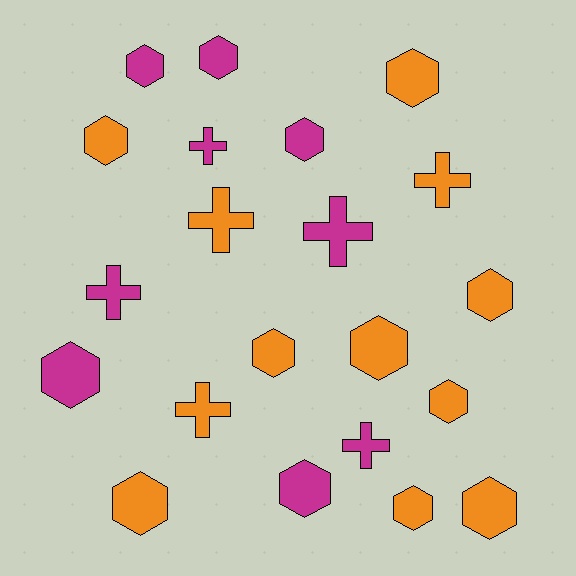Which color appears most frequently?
Orange, with 12 objects.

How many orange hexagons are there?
There are 9 orange hexagons.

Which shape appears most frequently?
Hexagon, with 14 objects.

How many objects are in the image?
There are 21 objects.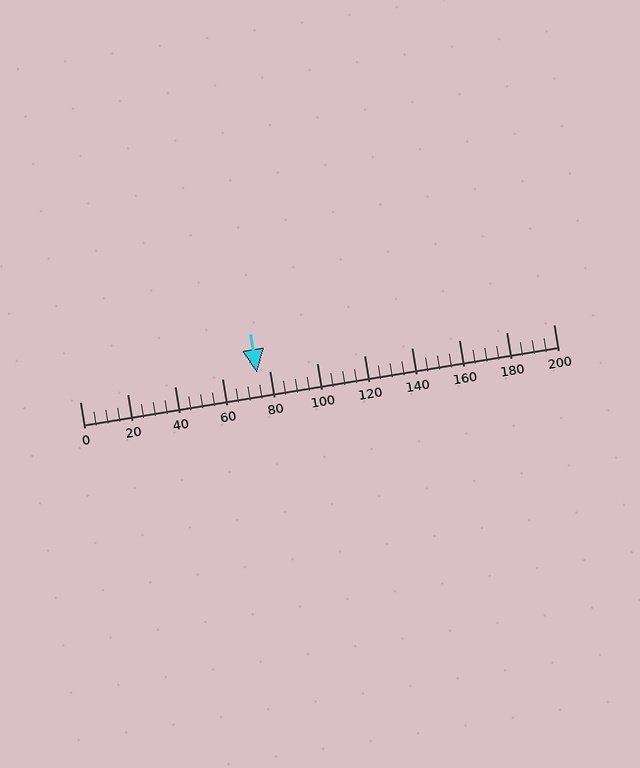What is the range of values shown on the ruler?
The ruler shows values from 0 to 200.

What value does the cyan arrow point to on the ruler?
The cyan arrow points to approximately 75.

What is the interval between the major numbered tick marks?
The major tick marks are spaced 20 units apart.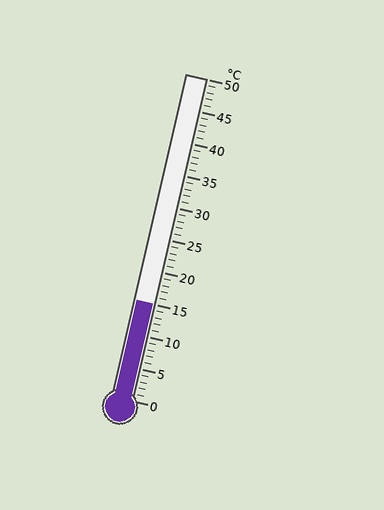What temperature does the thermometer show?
The thermometer shows approximately 15°C.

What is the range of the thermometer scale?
The thermometer scale ranges from 0°C to 50°C.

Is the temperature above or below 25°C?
The temperature is below 25°C.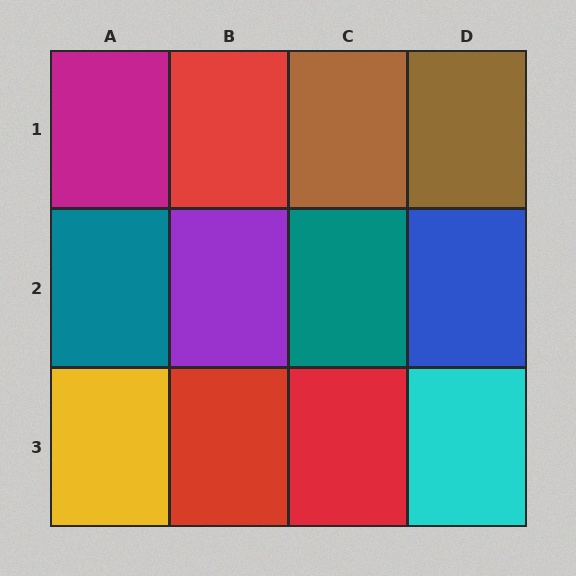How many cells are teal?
2 cells are teal.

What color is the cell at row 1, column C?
Brown.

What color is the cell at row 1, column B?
Red.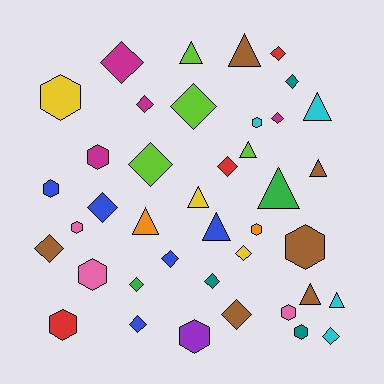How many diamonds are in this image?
There are 17 diamonds.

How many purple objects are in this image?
There is 1 purple object.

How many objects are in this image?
There are 40 objects.